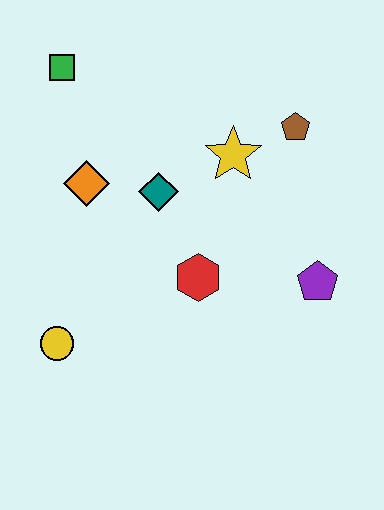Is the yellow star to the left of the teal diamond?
No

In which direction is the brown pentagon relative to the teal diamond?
The brown pentagon is to the right of the teal diamond.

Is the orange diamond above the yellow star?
No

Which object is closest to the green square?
The orange diamond is closest to the green square.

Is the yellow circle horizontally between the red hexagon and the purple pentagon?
No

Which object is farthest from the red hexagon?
The green square is farthest from the red hexagon.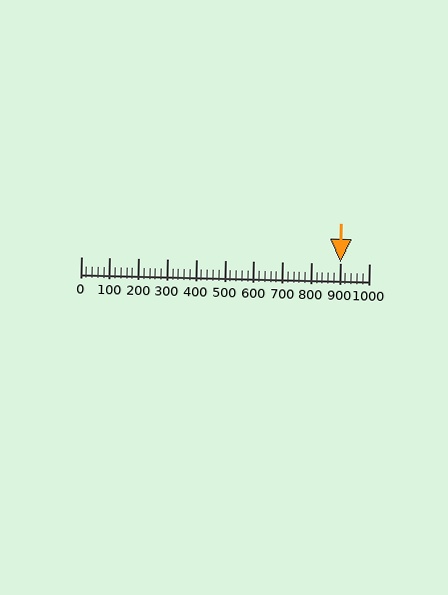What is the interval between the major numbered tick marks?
The major tick marks are spaced 100 units apart.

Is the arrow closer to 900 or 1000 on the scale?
The arrow is closer to 900.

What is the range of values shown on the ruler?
The ruler shows values from 0 to 1000.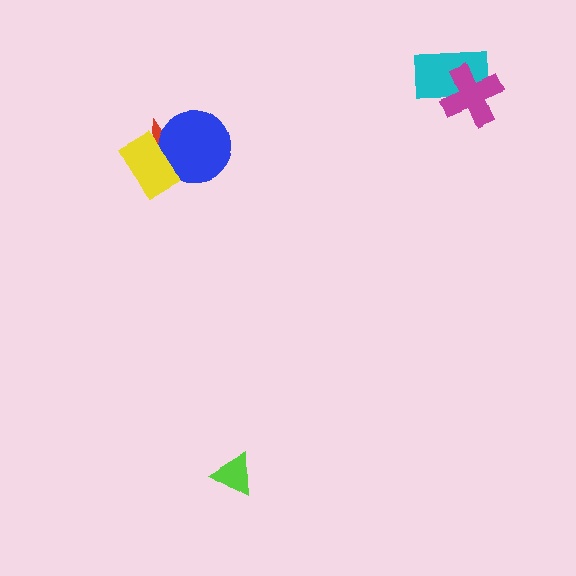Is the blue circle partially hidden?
Yes, it is partially covered by another shape.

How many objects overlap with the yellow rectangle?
2 objects overlap with the yellow rectangle.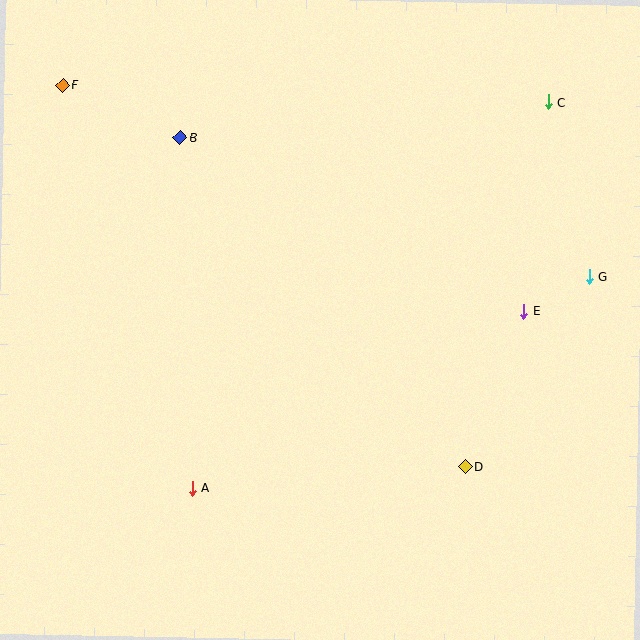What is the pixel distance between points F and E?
The distance between F and E is 513 pixels.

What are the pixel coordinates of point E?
Point E is at (524, 311).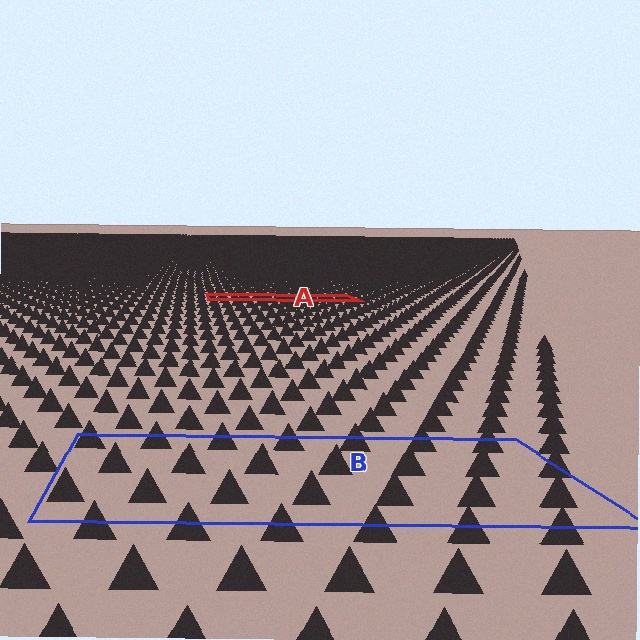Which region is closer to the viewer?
Region B is closer. The texture elements there are larger and more spread out.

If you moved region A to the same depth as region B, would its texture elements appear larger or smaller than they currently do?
They would appear larger. At a closer depth, the same texture elements are projected at a bigger on-screen size.